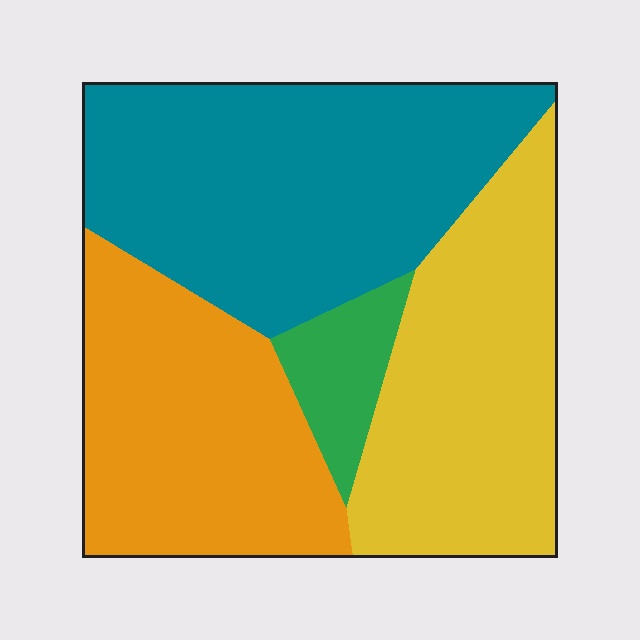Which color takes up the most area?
Teal, at roughly 35%.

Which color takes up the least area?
Green, at roughly 5%.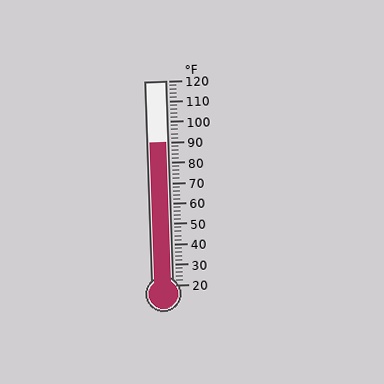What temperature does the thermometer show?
The thermometer shows approximately 90°F.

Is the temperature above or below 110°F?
The temperature is below 110°F.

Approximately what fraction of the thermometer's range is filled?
The thermometer is filled to approximately 70% of its range.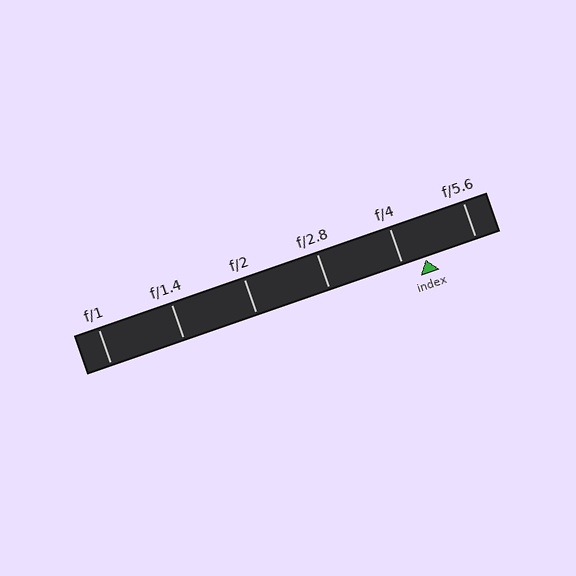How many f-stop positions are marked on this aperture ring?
There are 6 f-stop positions marked.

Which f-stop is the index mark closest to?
The index mark is closest to f/4.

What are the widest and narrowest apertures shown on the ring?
The widest aperture shown is f/1 and the narrowest is f/5.6.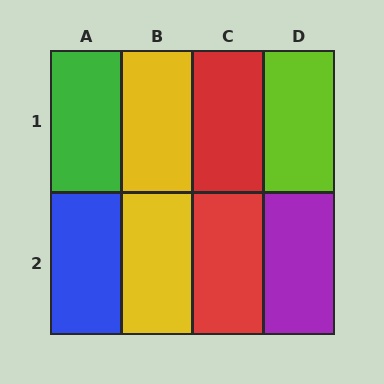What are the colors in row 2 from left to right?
Blue, yellow, red, purple.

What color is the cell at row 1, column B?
Yellow.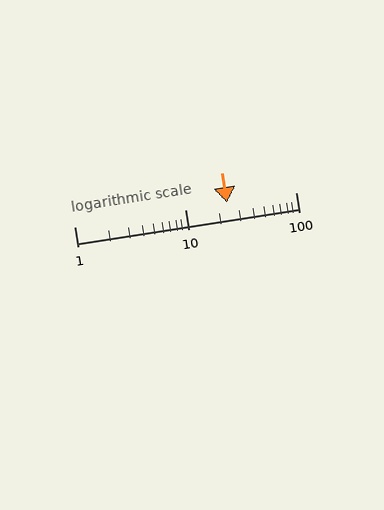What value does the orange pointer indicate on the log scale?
The pointer indicates approximately 24.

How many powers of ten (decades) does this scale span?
The scale spans 2 decades, from 1 to 100.